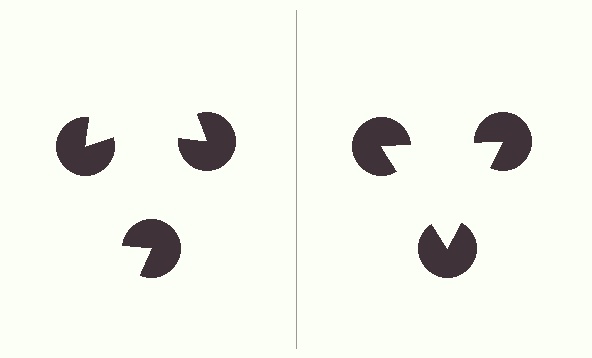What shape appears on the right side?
An illusory triangle.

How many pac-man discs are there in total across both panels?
6 — 3 on each side.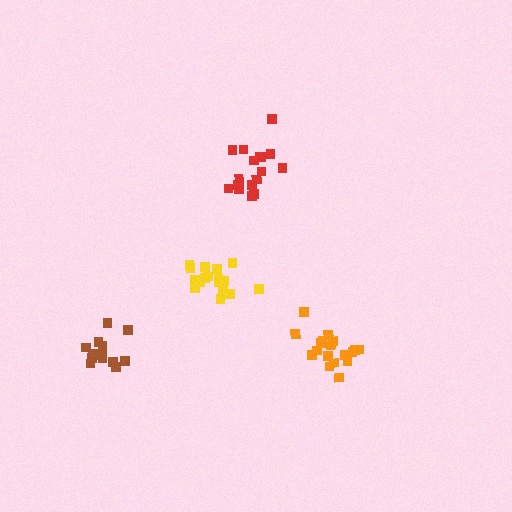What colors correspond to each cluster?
The clusters are colored: brown, red, yellow, orange.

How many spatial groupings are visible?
There are 4 spatial groupings.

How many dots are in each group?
Group 1: 14 dots, Group 2: 17 dots, Group 3: 17 dots, Group 4: 18 dots (66 total).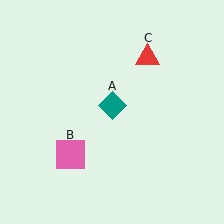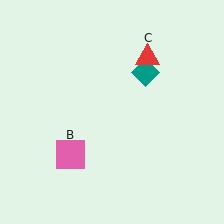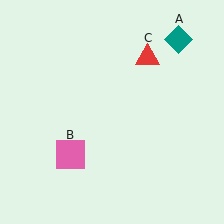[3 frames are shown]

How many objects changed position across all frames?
1 object changed position: teal diamond (object A).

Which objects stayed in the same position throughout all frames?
Pink square (object B) and red triangle (object C) remained stationary.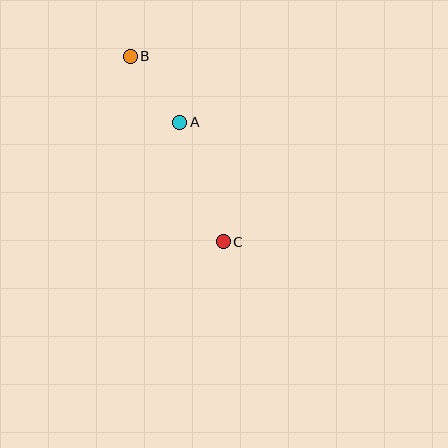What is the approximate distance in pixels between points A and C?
The distance between A and C is approximately 127 pixels.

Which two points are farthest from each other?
Points B and C are farthest from each other.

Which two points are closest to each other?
Points A and B are closest to each other.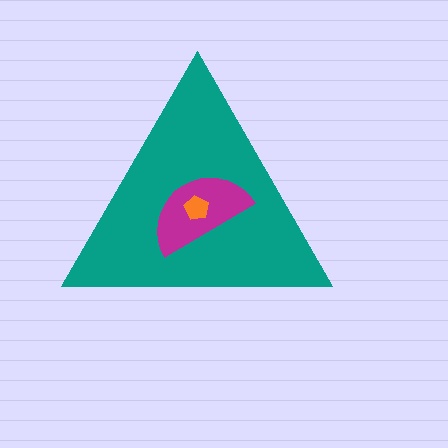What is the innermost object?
The orange pentagon.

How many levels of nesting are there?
3.